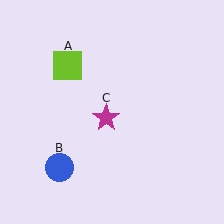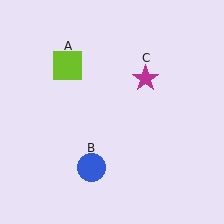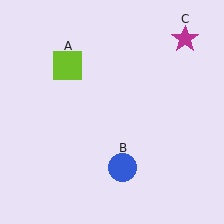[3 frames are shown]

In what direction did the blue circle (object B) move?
The blue circle (object B) moved right.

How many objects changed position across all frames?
2 objects changed position: blue circle (object B), magenta star (object C).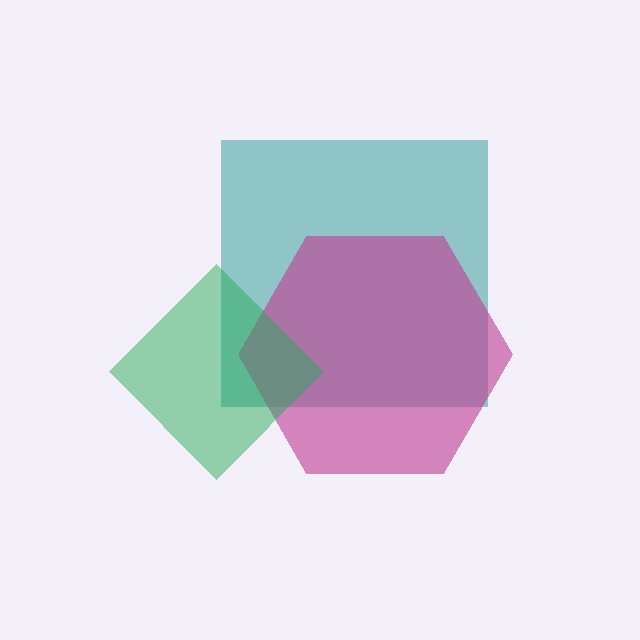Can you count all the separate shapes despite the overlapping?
Yes, there are 3 separate shapes.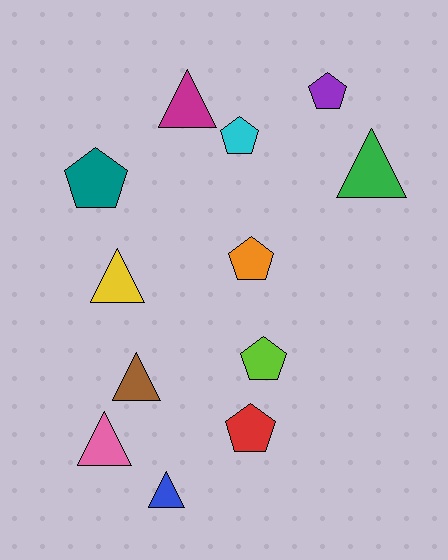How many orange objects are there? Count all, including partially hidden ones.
There is 1 orange object.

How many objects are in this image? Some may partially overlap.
There are 12 objects.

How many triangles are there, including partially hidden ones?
There are 6 triangles.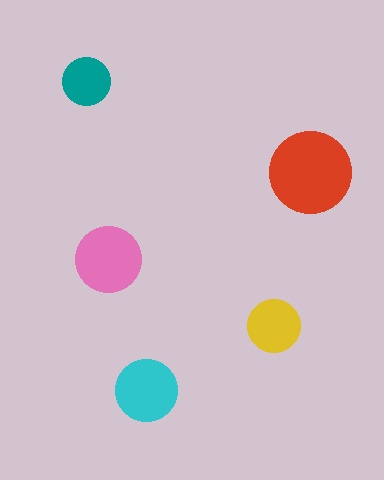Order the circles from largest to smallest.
the red one, the pink one, the cyan one, the yellow one, the teal one.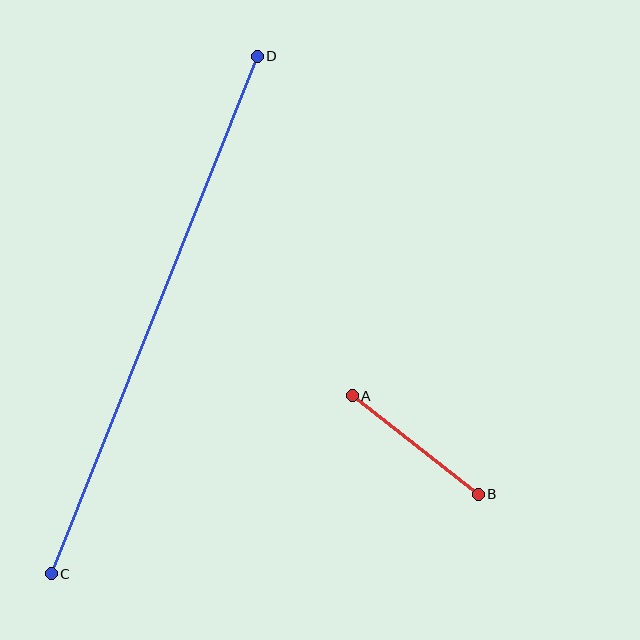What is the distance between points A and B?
The distance is approximately 160 pixels.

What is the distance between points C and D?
The distance is approximately 557 pixels.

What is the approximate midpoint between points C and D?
The midpoint is at approximately (154, 315) pixels.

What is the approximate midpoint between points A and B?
The midpoint is at approximately (415, 445) pixels.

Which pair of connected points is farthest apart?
Points C and D are farthest apart.